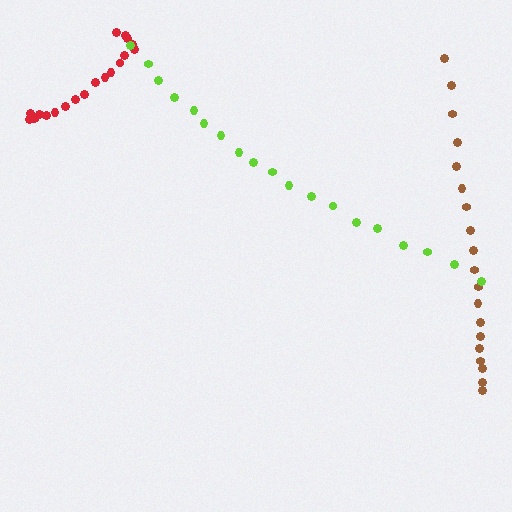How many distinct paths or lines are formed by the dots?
There are 3 distinct paths.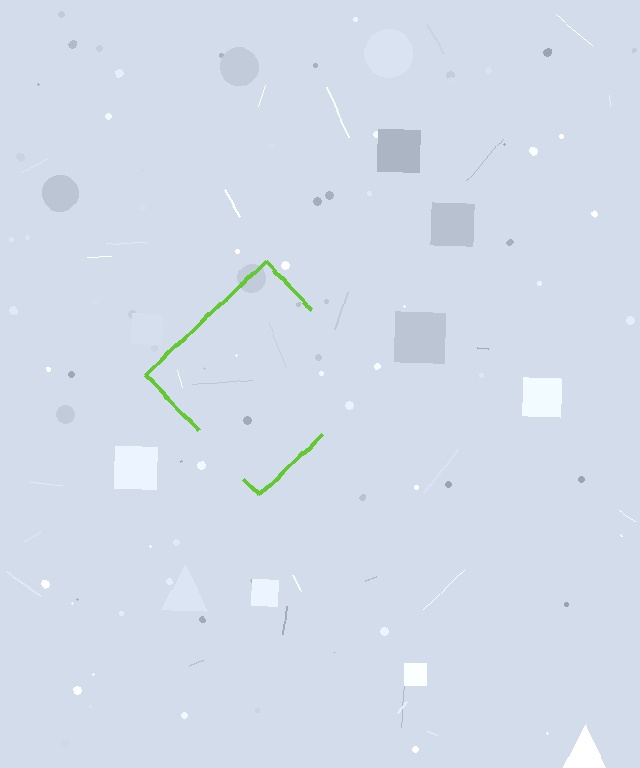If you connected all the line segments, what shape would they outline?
They would outline a diamond.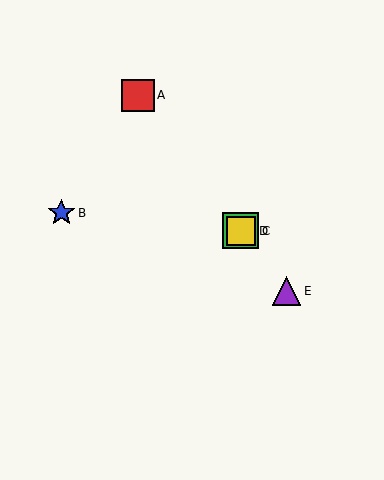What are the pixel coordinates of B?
Object B is at (61, 213).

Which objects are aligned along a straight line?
Objects A, C, D, E are aligned along a straight line.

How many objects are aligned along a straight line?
4 objects (A, C, D, E) are aligned along a straight line.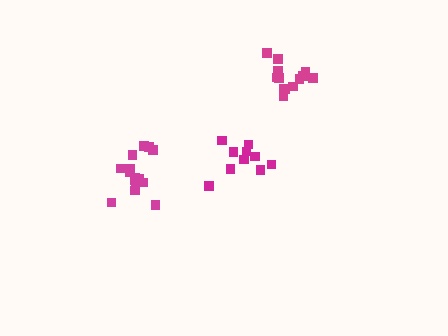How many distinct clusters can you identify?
There are 3 distinct clusters.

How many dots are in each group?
Group 1: 15 dots, Group 2: 10 dots, Group 3: 13 dots (38 total).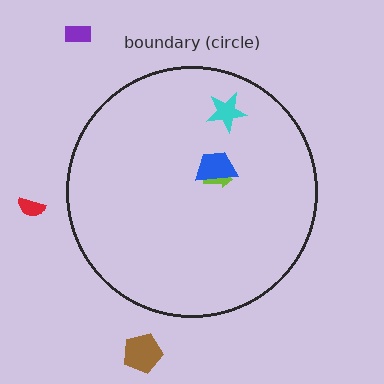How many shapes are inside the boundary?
3 inside, 3 outside.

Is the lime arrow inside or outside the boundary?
Inside.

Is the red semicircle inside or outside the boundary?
Outside.